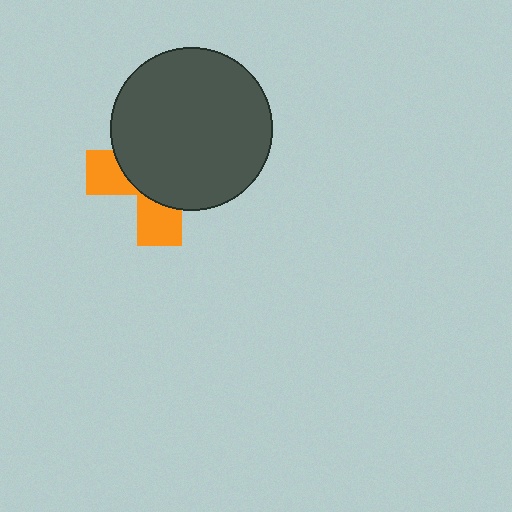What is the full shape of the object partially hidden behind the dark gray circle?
The partially hidden object is an orange cross.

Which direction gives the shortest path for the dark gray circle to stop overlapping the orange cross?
Moving toward the upper-right gives the shortest separation.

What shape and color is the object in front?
The object in front is a dark gray circle.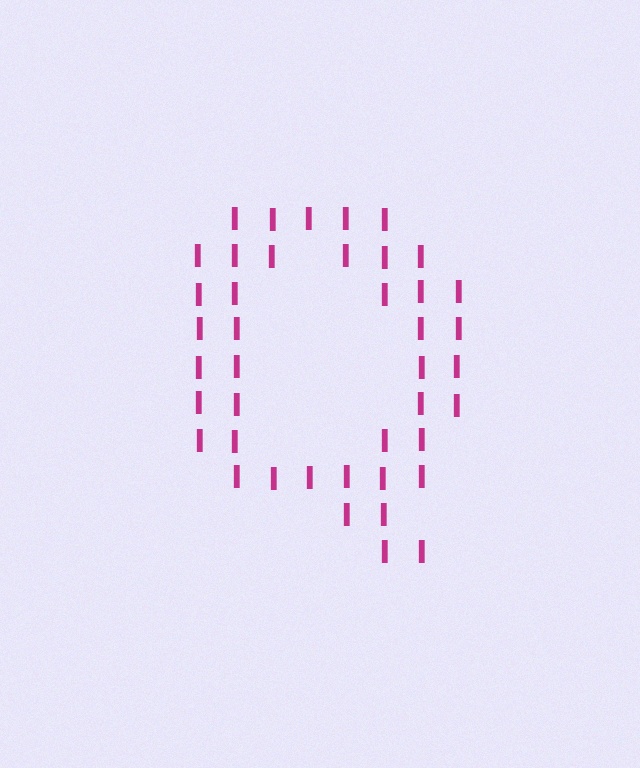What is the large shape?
The large shape is the letter Q.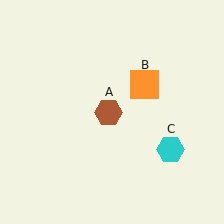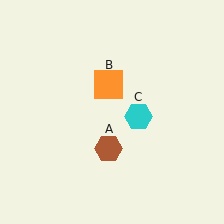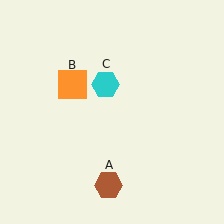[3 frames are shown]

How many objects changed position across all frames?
3 objects changed position: brown hexagon (object A), orange square (object B), cyan hexagon (object C).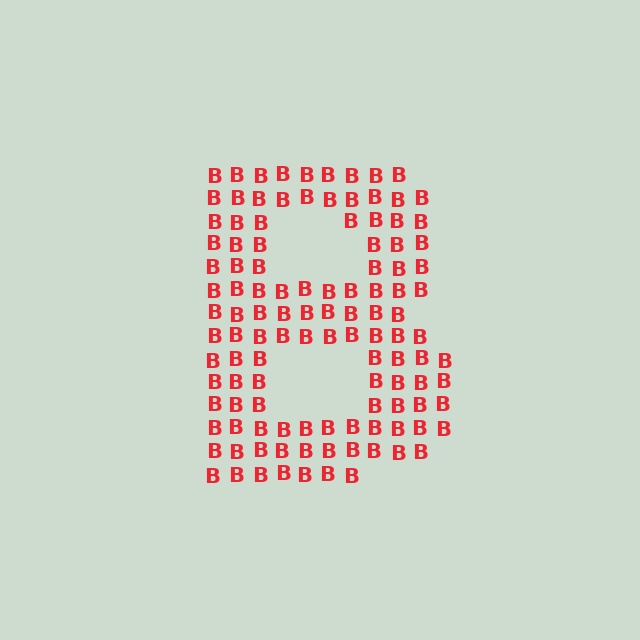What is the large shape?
The large shape is the letter B.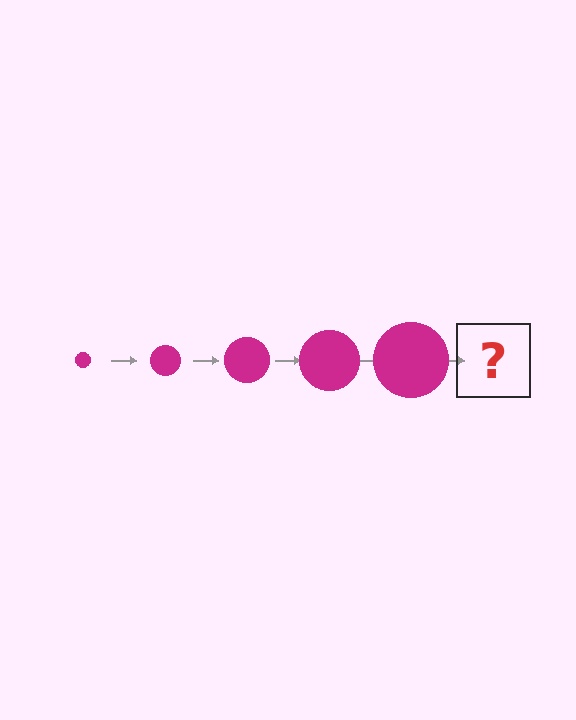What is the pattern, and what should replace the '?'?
The pattern is that the circle gets progressively larger each step. The '?' should be a magenta circle, larger than the previous one.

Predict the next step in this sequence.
The next step is a magenta circle, larger than the previous one.